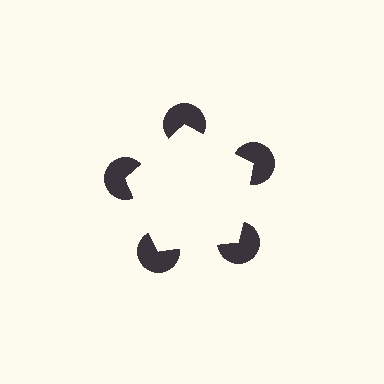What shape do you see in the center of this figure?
An illusory pentagon — its edges are inferred from the aligned wedge cuts in the pac-man discs, not physically drawn.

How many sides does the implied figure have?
5 sides.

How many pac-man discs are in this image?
There are 5 — one at each vertex of the illusory pentagon.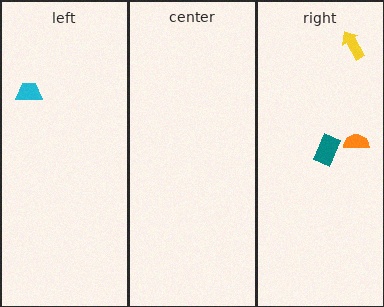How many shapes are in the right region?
3.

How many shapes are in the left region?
1.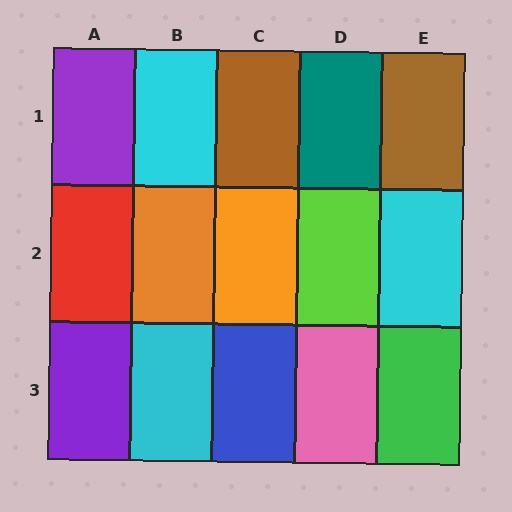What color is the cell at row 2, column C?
Orange.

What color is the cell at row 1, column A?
Purple.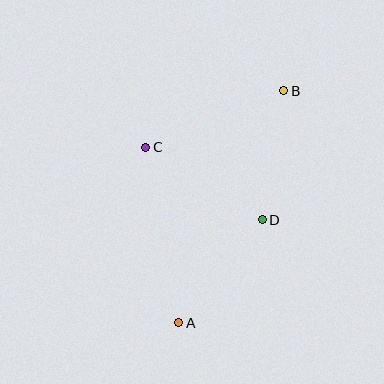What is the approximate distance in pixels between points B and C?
The distance between B and C is approximately 149 pixels.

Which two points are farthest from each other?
Points A and B are farthest from each other.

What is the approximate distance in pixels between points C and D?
The distance between C and D is approximately 137 pixels.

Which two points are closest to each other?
Points B and D are closest to each other.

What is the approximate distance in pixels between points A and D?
The distance between A and D is approximately 133 pixels.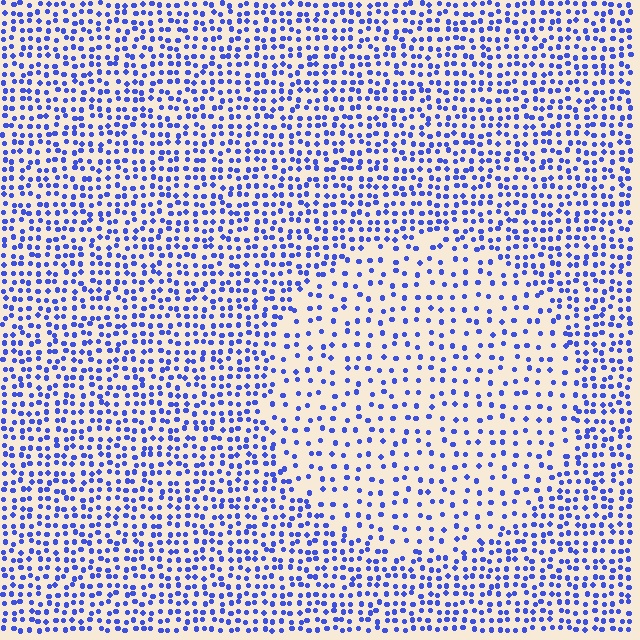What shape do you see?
I see a circle.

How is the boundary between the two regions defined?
The boundary is defined by a change in element density (approximately 2.0x ratio). All elements are the same color, size, and shape.